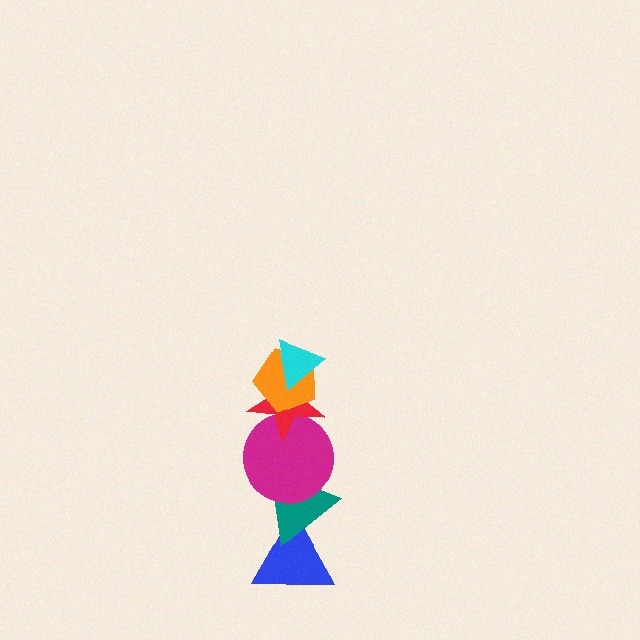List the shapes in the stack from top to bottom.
From top to bottom: the cyan triangle, the orange pentagon, the red star, the magenta circle, the teal triangle, the blue triangle.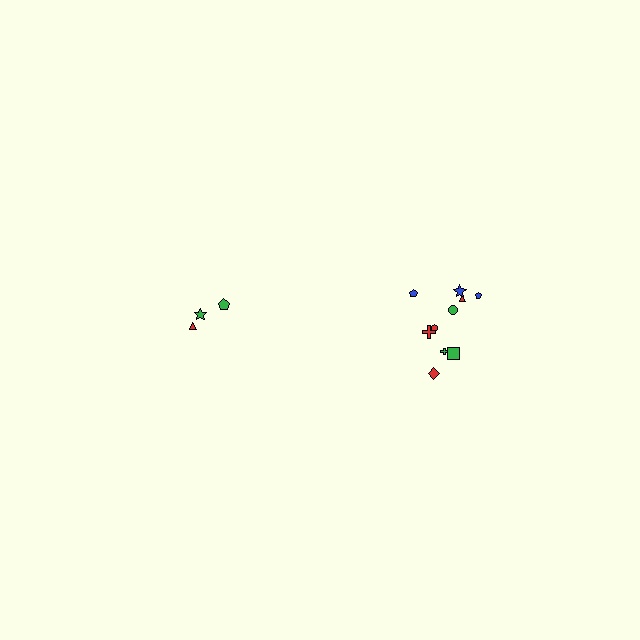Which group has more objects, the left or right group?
The right group.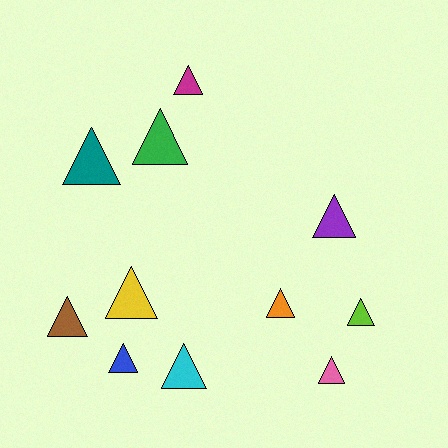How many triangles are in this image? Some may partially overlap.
There are 11 triangles.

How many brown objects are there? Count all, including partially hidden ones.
There is 1 brown object.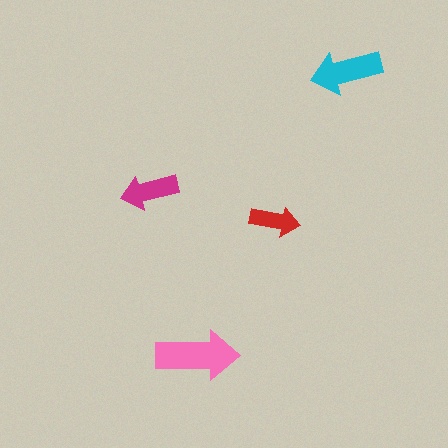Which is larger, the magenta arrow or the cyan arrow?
The cyan one.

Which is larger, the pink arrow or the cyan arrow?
The pink one.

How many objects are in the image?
There are 4 objects in the image.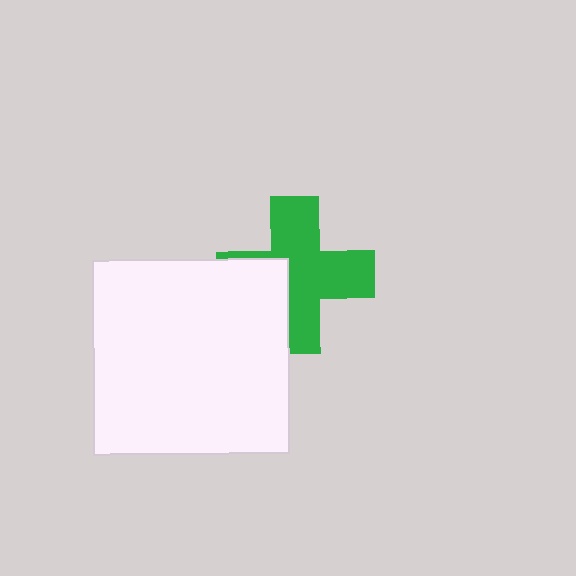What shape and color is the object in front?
The object in front is a white square.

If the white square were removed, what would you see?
You would see the complete green cross.